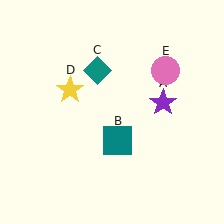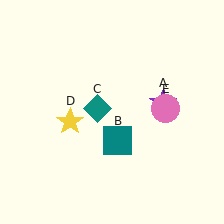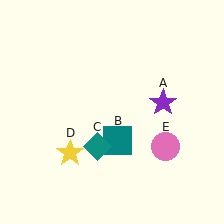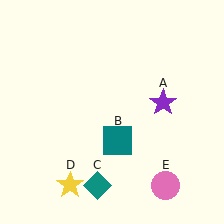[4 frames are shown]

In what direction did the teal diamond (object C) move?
The teal diamond (object C) moved down.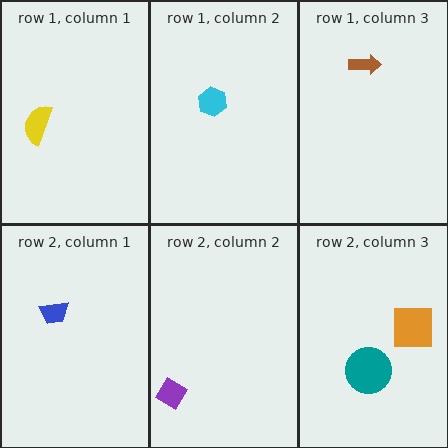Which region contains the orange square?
The row 2, column 3 region.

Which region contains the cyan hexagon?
The row 1, column 2 region.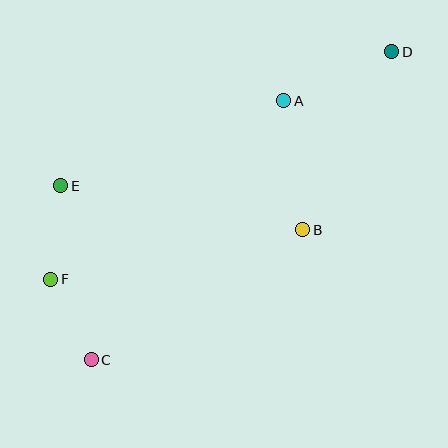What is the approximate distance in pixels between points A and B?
The distance between A and B is approximately 130 pixels.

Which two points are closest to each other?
Points C and F are closest to each other.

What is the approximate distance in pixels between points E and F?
The distance between E and F is approximately 94 pixels.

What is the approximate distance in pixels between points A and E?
The distance between A and E is approximately 239 pixels.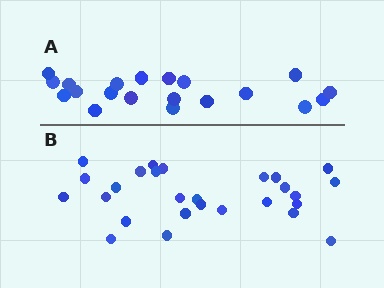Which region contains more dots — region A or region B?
Region B (the bottom region) has more dots.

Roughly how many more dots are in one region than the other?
Region B has roughly 8 or so more dots than region A.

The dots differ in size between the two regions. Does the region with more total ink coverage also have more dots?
No. Region A has more total ink coverage because its dots are larger, but region B actually contains more individual dots. Total area can be misleading — the number of items is what matters here.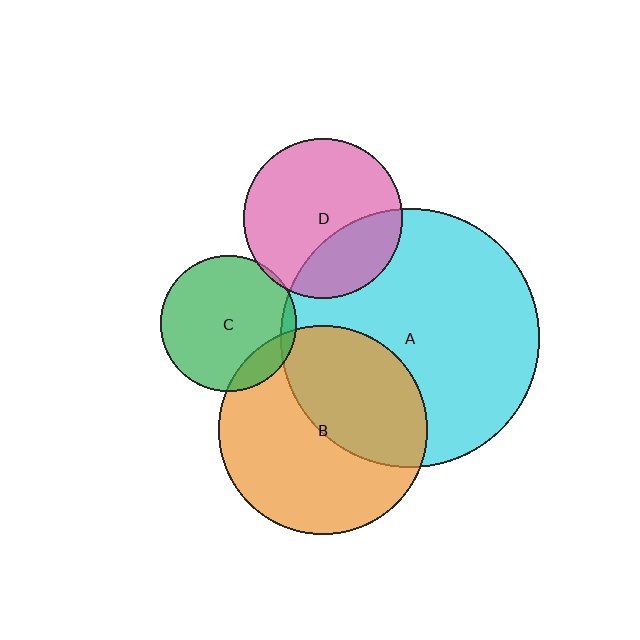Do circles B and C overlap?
Yes.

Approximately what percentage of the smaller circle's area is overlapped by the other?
Approximately 15%.